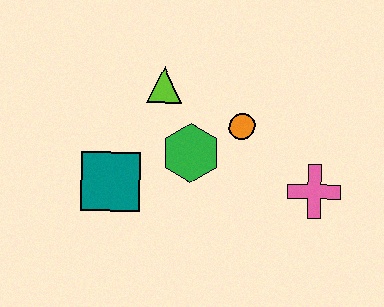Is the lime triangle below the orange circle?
No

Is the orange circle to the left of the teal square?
No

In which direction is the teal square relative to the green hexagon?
The teal square is to the left of the green hexagon.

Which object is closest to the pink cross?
The orange circle is closest to the pink cross.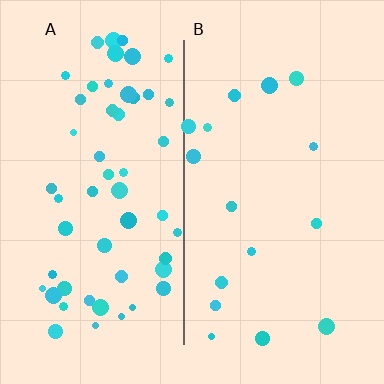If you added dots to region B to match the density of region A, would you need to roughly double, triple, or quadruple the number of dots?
Approximately triple.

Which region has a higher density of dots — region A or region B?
A (the left).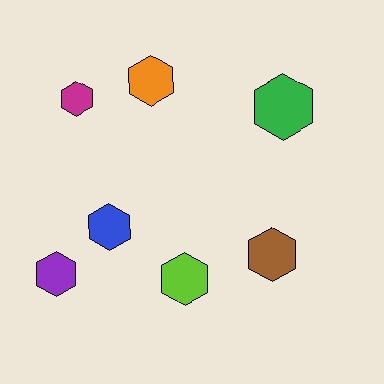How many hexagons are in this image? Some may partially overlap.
There are 7 hexagons.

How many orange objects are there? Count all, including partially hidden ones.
There is 1 orange object.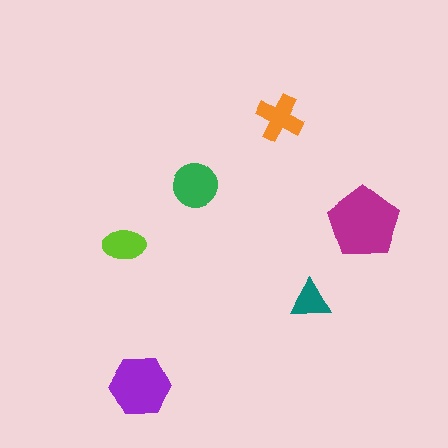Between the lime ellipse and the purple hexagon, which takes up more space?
The purple hexagon.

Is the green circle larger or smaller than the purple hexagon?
Smaller.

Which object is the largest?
The magenta pentagon.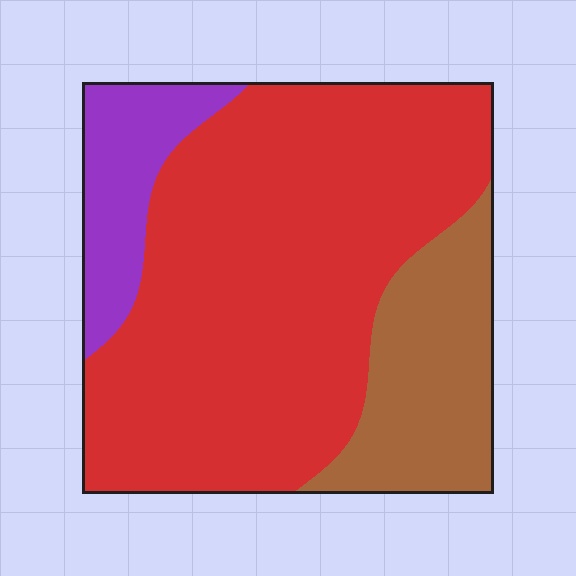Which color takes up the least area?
Purple, at roughly 10%.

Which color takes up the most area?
Red, at roughly 70%.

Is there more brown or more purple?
Brown.